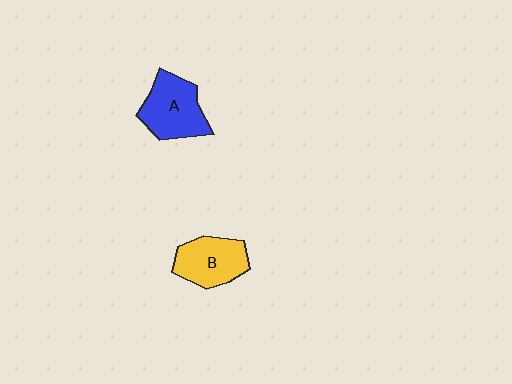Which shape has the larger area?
Shape A (blue).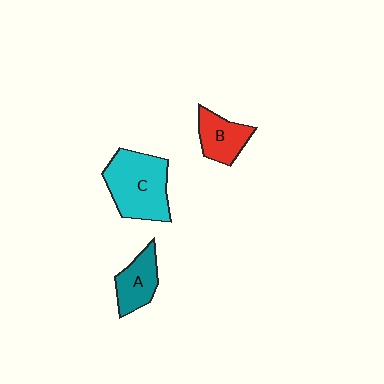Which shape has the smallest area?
Shape A (teal).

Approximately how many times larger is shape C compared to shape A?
Approximately 1.8 times.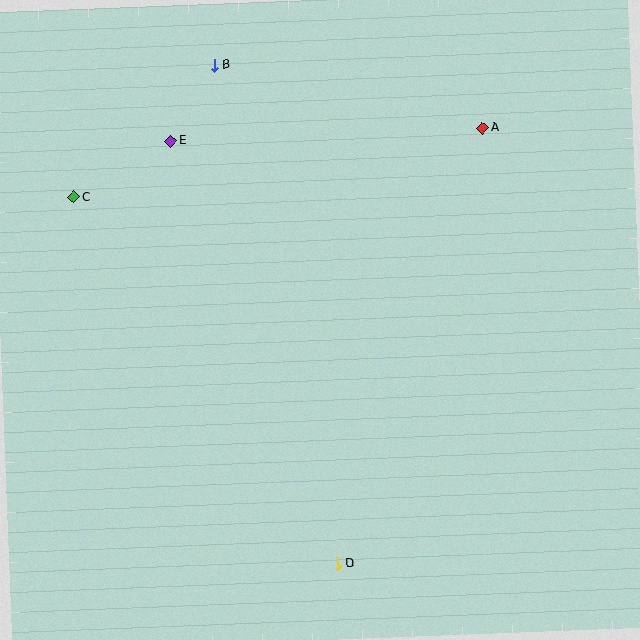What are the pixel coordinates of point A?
Point A is at (483, 128).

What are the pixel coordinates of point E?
Point E is at (171, 141).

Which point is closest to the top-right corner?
Point A is closest to the top-right corner.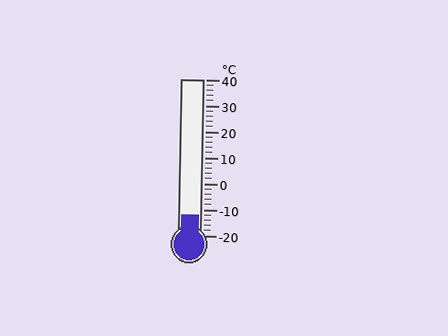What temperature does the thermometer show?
The thermometer shows approximately -12°C.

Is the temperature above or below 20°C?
The temperature is below 20°C.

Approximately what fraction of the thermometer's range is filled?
The thermometer is filled to approximately 15% of its range.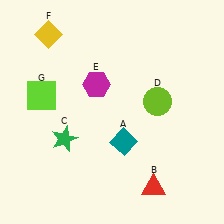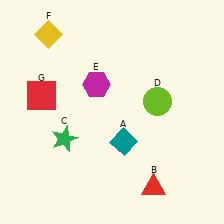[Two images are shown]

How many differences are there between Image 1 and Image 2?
There is 1 difference between the two images.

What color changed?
The square (G) changed from lime in Image 1 to red in Image 2.